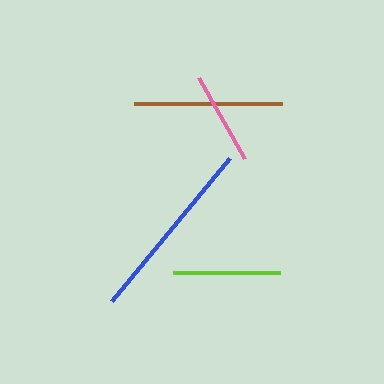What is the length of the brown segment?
The brown segment is approximately 147 pixels long.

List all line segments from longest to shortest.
From longest to shortest: blue, brown, lime, pink.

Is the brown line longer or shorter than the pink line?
The brown line is longer than the pink line.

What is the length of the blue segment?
The blue segment is approximately 185 pixels long.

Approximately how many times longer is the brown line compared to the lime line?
The brown line is approximately 1.4 times the length of the lime line.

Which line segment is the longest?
The blue line is the longest at approximately 185 pixels.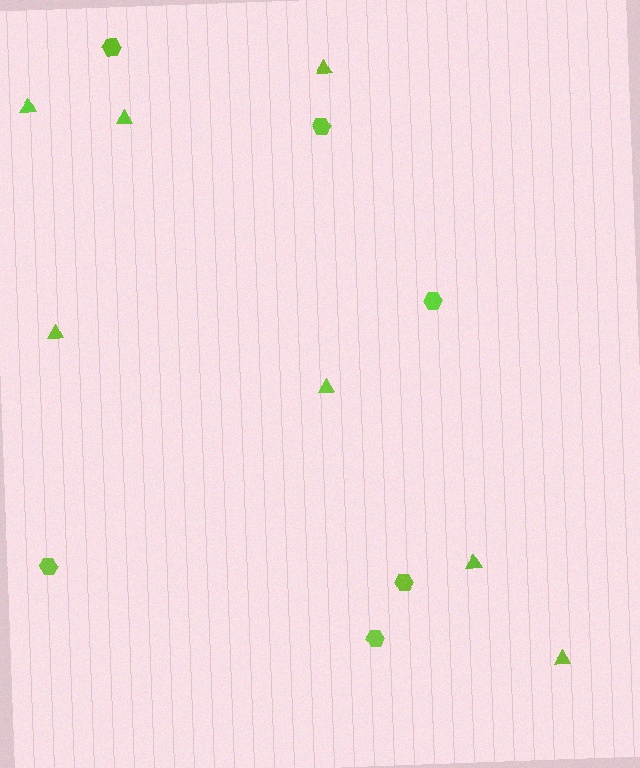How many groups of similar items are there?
There are 2 groups: one group of hexagons (6) and one group of triangles (7).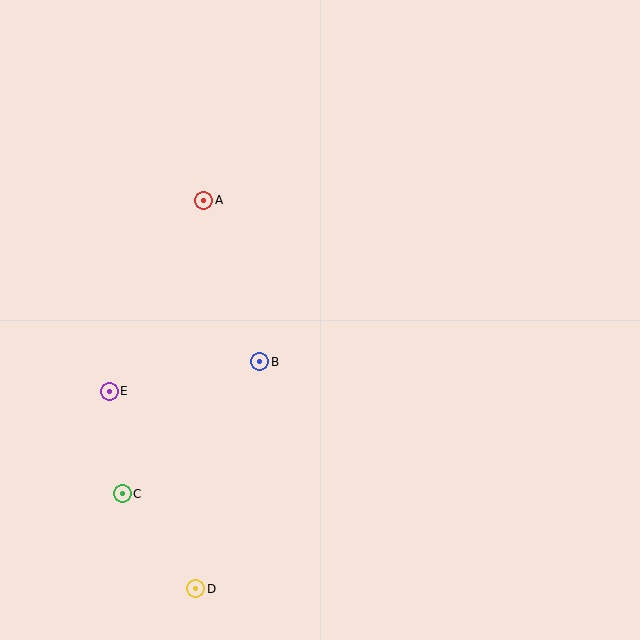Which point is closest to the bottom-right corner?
Point D is closest to the bottom-right corner.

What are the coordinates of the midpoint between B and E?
The midpoint between B and E is at (184, 376).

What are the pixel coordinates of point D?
Point D is at (196, 589).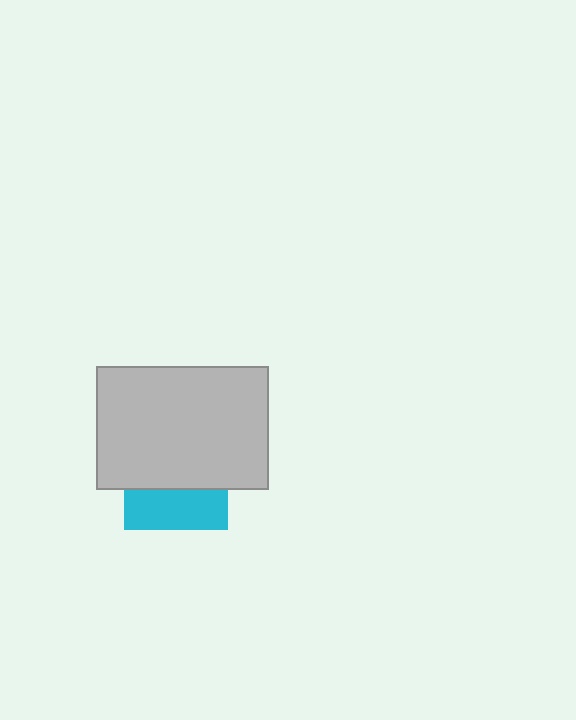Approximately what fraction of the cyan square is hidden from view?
Roughly 61% of the cyan square is hidden behind the light gray rectangle.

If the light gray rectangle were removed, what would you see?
You would see the complete cyan square.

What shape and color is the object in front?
The object in front is a light gray rectangle.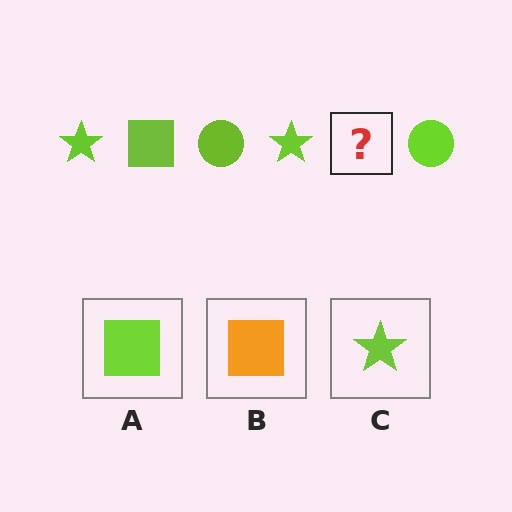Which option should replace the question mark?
Option A.